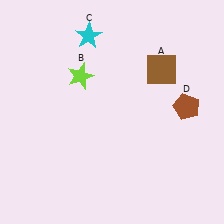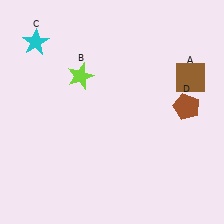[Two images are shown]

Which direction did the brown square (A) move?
The brown square (A) moved right.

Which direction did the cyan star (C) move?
The cyan star (C) moved left.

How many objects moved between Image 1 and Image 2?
2 objects moved between the two images.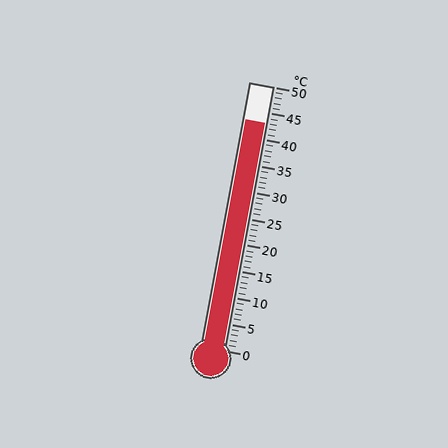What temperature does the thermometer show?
The thermometer shows approximately 43°C.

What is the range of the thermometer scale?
The thermometer scale ranges from 0°C to 50°C.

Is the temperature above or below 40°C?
The temperature is above 40°C.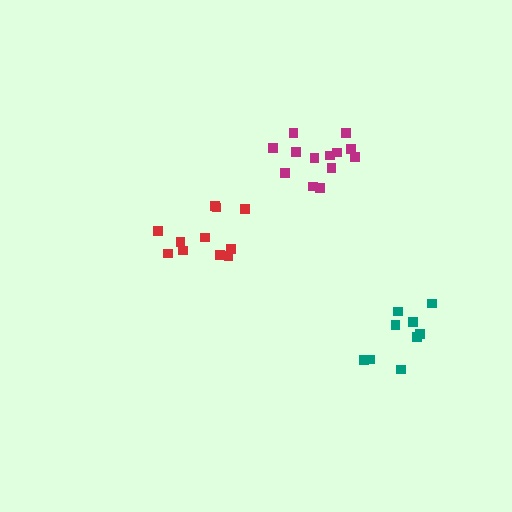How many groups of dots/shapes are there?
There are 3 groups.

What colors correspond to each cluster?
The clusters are colored: magenta, red, teal.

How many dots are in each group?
Group 1: 13 dots, Group 2: 11 dots, Group 3: 9 dots (33 total).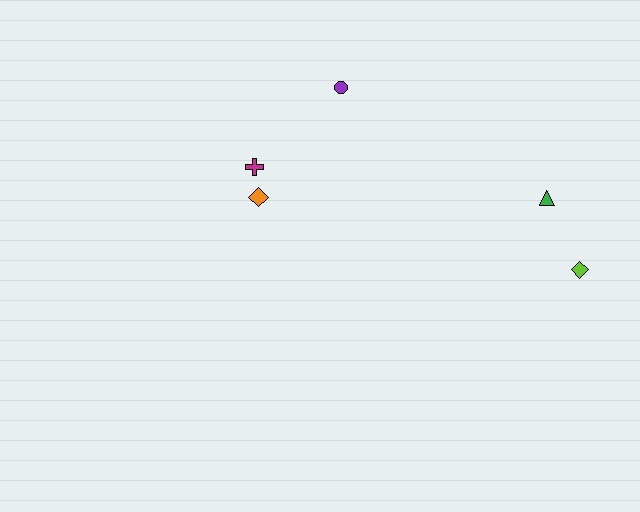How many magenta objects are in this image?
There is 1 magenta object.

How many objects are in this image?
There are 5 objects.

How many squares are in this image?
There are no squares.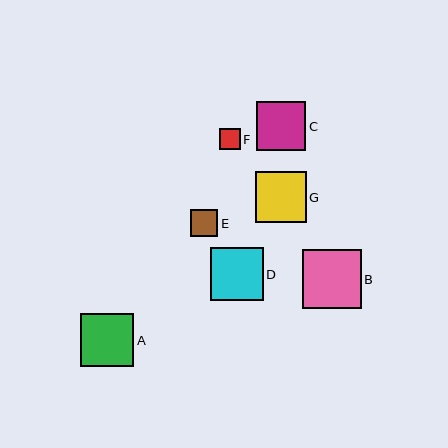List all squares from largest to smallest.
From largest to smallest: B, D, A, G, C, E, F.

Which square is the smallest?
Square F is the smallest with a size of approximately 21 pixels.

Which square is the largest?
Square B is the largest with a size of approximately 59 pixels.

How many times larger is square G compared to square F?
Square G is approximately 2.4 times the size of square F.